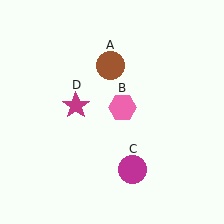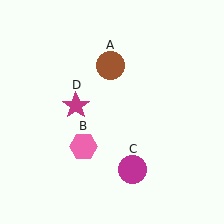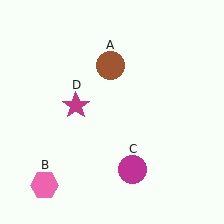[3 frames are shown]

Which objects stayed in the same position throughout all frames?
Brown circle (object A) and magenta circle (object C) and magenta star (object D) remained stationary.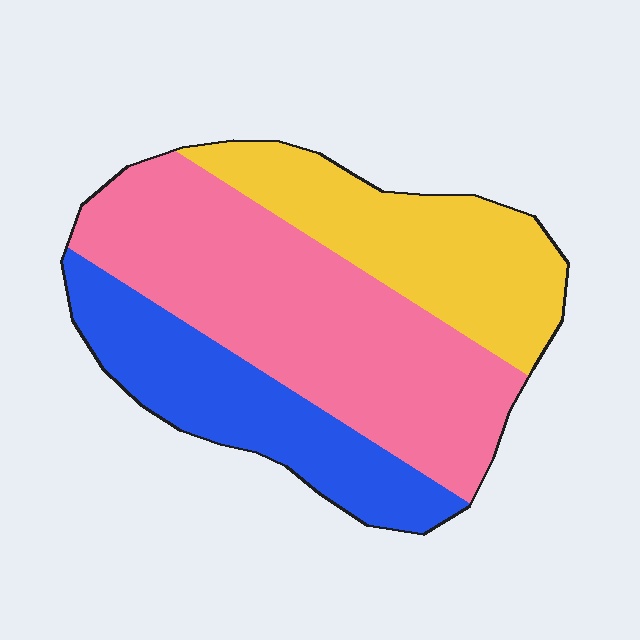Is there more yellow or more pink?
Pink.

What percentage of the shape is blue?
Blue covers around 25% of the shape.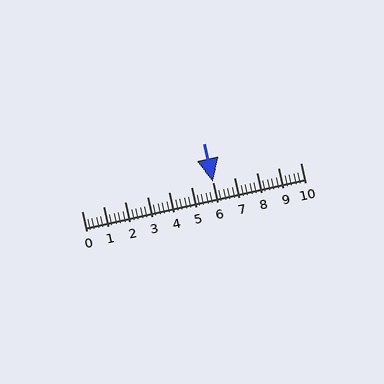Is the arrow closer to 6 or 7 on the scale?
The arrow is closer to 6.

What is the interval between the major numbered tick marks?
The major tick marks are spaced 1 units apart.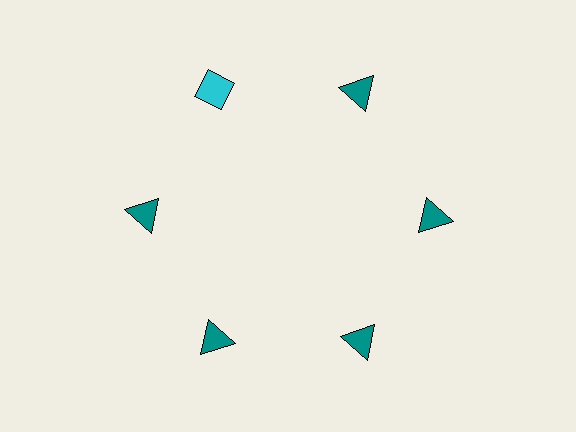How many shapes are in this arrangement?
There are 6 shapes arranged in a ring pattern.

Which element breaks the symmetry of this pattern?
The cyan diamond at roughly the 11 o'clock position breaks the symmetry. All other shapes are teal triangles.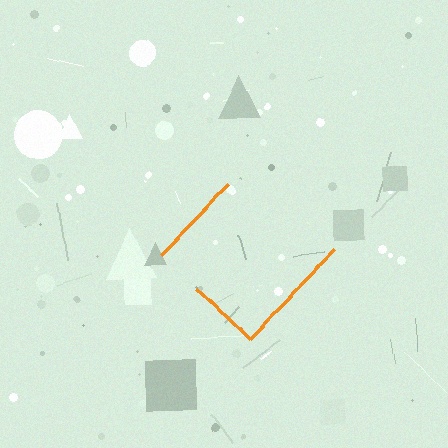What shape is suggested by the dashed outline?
The dashed outline suggests a diamond.